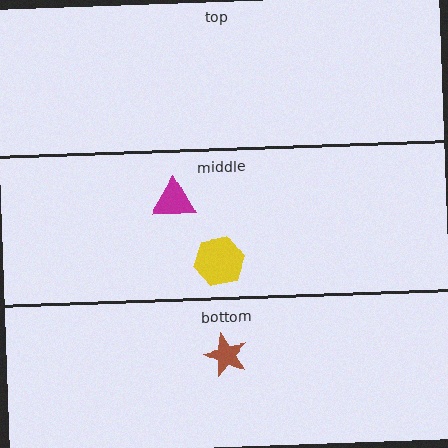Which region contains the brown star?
The bottom region.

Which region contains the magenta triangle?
The middle region.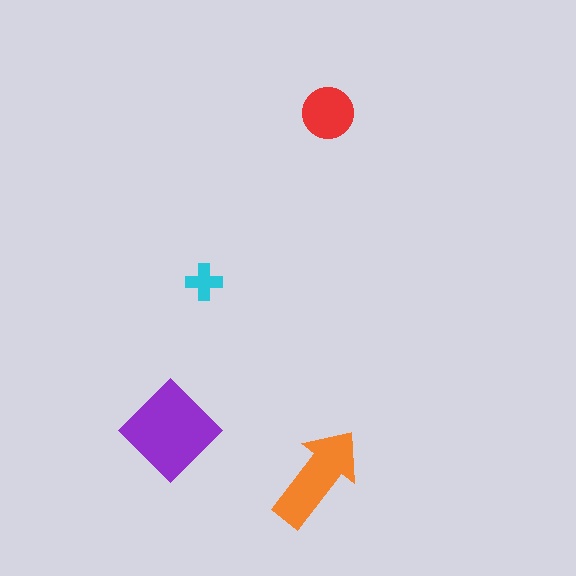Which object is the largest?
The purple diamond.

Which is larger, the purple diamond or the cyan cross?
The purple diamond.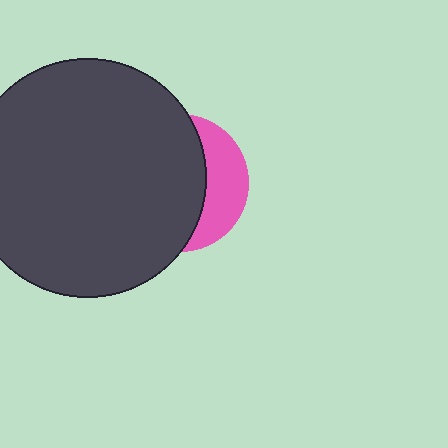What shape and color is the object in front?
The object in front is a dark gray circle.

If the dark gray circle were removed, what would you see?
You would see the complete pink circle.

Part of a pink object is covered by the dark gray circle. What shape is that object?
It is a circle.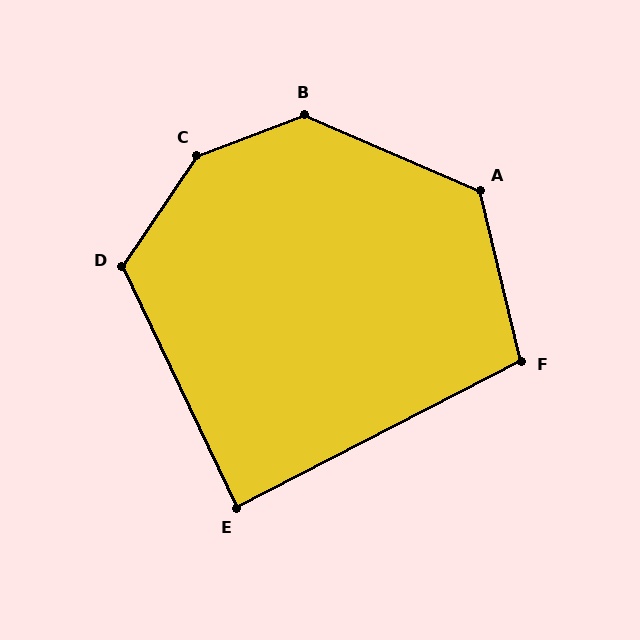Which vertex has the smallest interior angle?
E, at approximately 88 degrees.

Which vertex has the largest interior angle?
C, at approximately 145 degrees.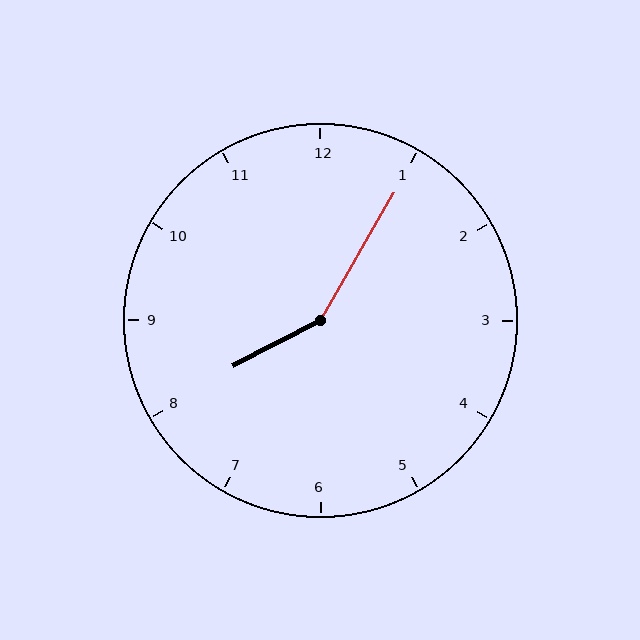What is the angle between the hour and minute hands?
Approximately 148 degrees.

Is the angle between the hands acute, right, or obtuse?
It is obtuse.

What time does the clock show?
8:05.